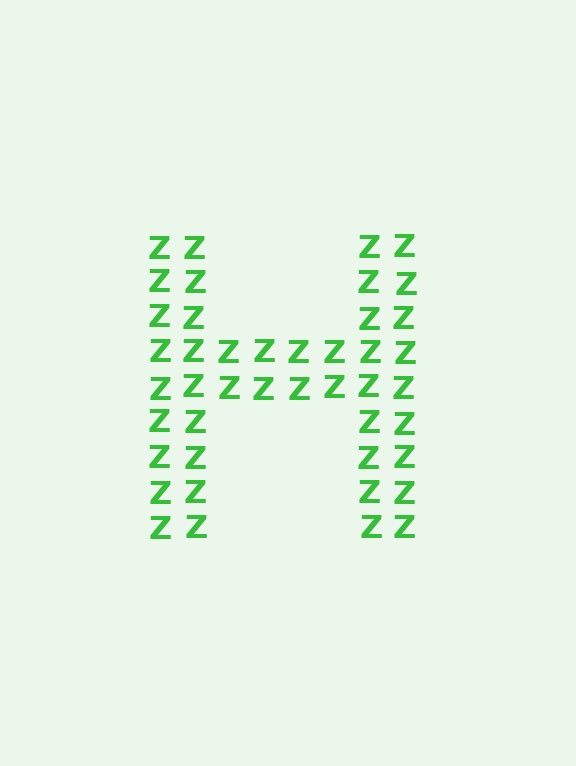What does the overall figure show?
The overall figure shows the letter H.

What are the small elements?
The small elements are letter Z's.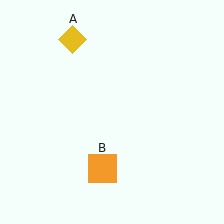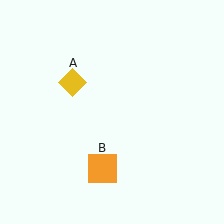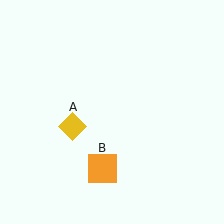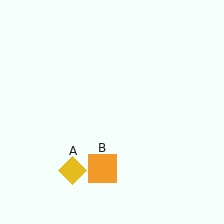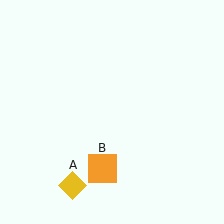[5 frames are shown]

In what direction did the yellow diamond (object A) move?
The yellow diamond (object A) moved down.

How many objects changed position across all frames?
1 object changed position: yellow diamond (object A).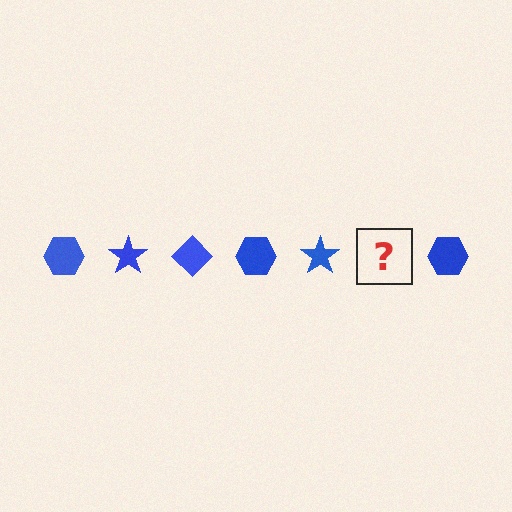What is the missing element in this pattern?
The missing element is a blue diamond.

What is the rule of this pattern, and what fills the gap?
The rule is that the pattern cycles through hexagon, star, diamond shapes in blue. The gap should be filled with a blue diamond.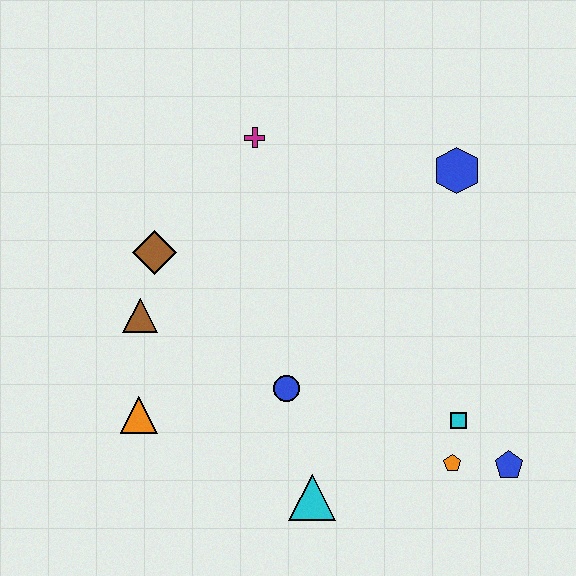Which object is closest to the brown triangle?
The brown diamond is closest to the brown triangle.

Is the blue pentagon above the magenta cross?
No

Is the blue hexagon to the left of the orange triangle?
No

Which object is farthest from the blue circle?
The blue hexagon is farthest from the blue circle.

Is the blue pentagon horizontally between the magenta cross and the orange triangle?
No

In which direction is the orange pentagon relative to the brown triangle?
The orange pentagon is to the right of the brown triangle.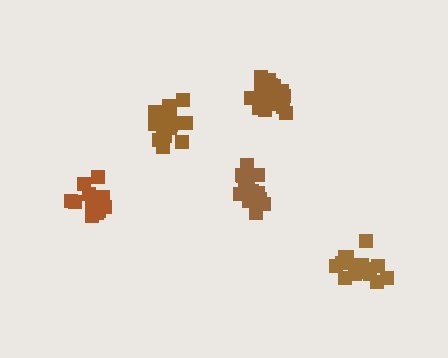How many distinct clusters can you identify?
There are 5 distinct clusters.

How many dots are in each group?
Group 1: 17 dots, Group 2: 18 dots, Group 3: 20 dots, Group 4: 17 dots, Group 5: 15 dots (87 total).